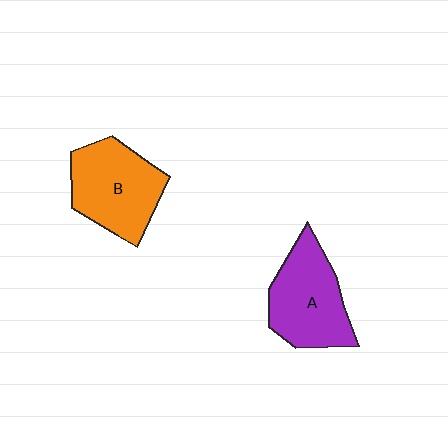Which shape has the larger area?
Shape B (orange).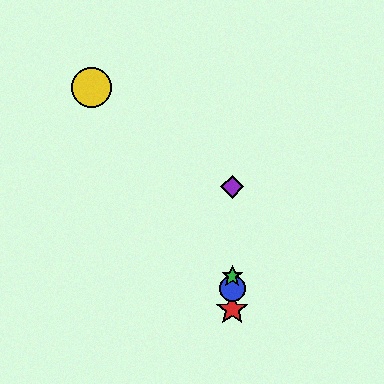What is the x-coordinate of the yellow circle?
The yellow circle is at x≈92.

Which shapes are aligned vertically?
The red star, the blue circle, the green star, the purple diamond are aligned vertically.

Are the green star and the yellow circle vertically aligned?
No, the green star is at x≈232 and the yellow circle is at x≈92.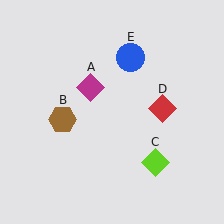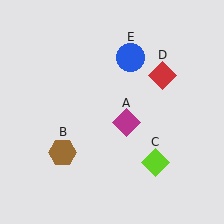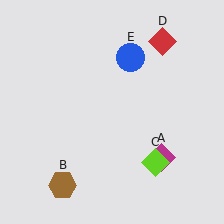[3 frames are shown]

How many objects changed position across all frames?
3 objects changed position: magenta diamond (object A), brown hexagon (object B), red diamond (object D).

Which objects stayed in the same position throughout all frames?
Lime diamond (object C) and blue circle (object E) remained stationary.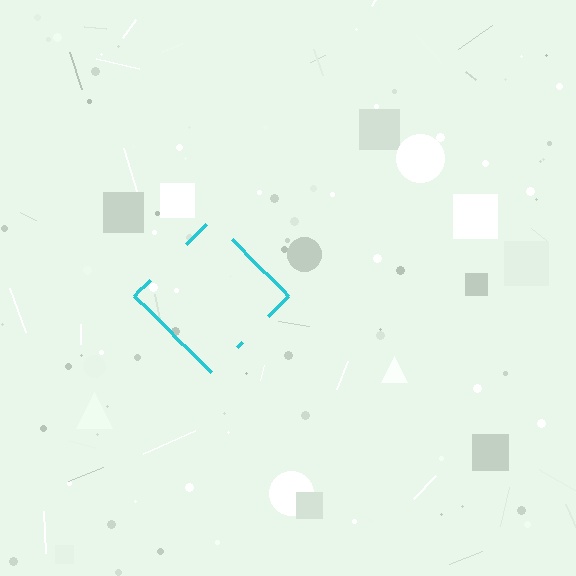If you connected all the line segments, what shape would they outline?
They would outline a diamond.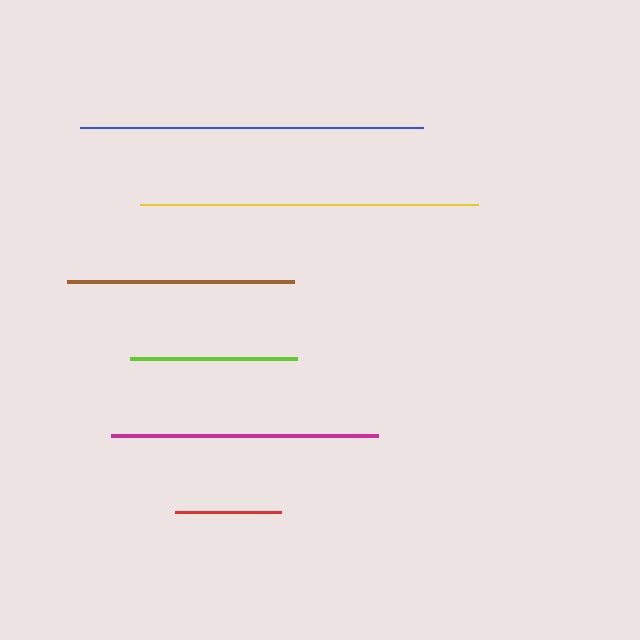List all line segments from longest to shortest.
From longest to shortest: blue, yellow, magenta, brown, lime, red.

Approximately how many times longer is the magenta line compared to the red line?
The magenta line is approximately 2.5 times the length of the red line.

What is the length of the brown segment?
The brown segment is approximately 226 pixels long.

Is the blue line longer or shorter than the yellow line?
The blue line is longer than the yellow line.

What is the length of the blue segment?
The blue segment is approximately 342 pixels long.